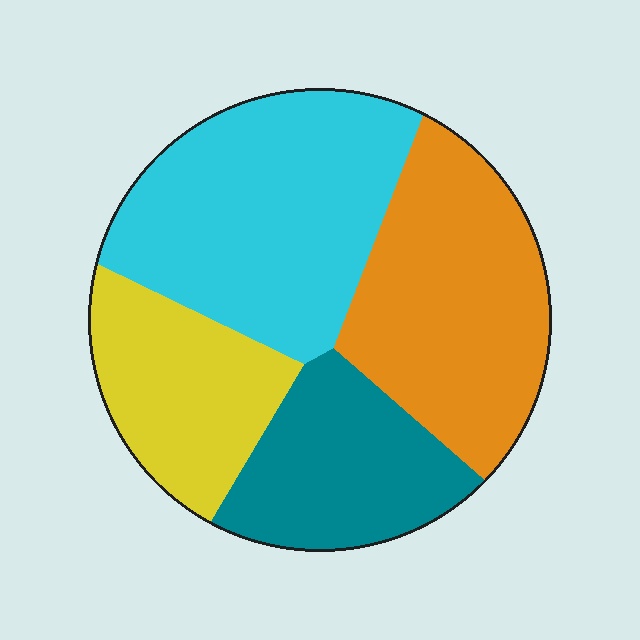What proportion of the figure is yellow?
Yellow covers 18% of the figure.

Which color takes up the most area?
Cyan, at roughly 35%.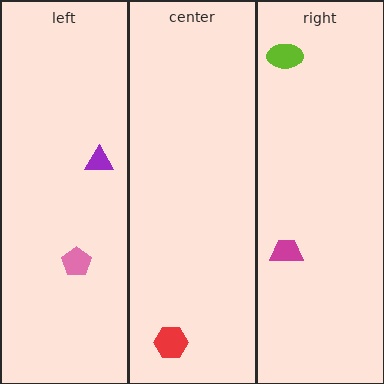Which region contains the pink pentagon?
The left region.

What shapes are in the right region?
The lime ellipse, the magenta trapezoid.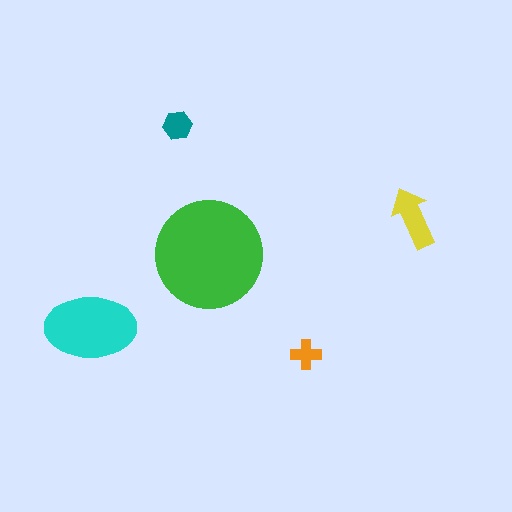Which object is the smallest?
The orange cross.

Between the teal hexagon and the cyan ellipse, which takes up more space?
The cyan ellipse.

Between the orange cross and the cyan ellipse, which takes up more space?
The cyan ellipse.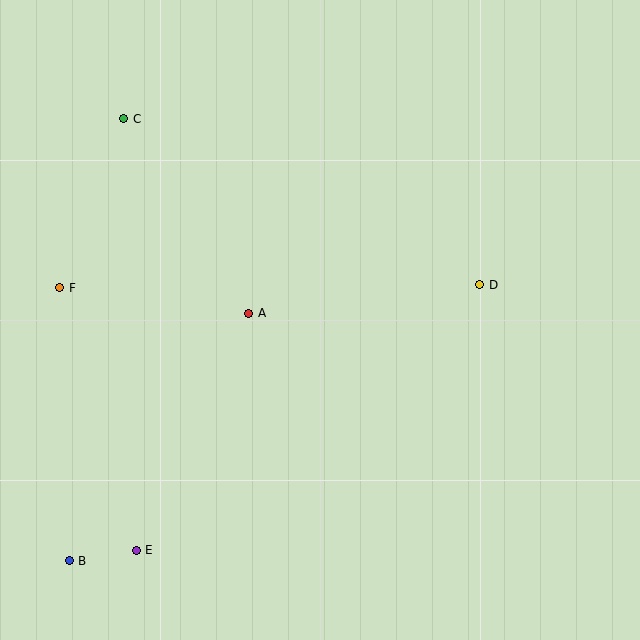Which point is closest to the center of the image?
Point A at (249, 314) is closest to the center.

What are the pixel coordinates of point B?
Point B is at (69, 561).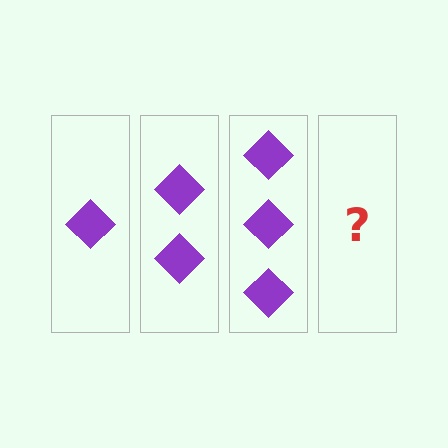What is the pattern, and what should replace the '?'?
The pattern is that each step adds one more diamond. The '?' should be 4 diamonds.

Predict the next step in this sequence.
The next step is 4 diamonds.